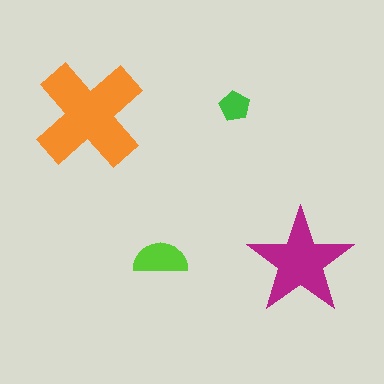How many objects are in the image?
There are 4 objects in the image.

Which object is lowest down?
The magenta star is bottommost.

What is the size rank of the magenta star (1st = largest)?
2nd.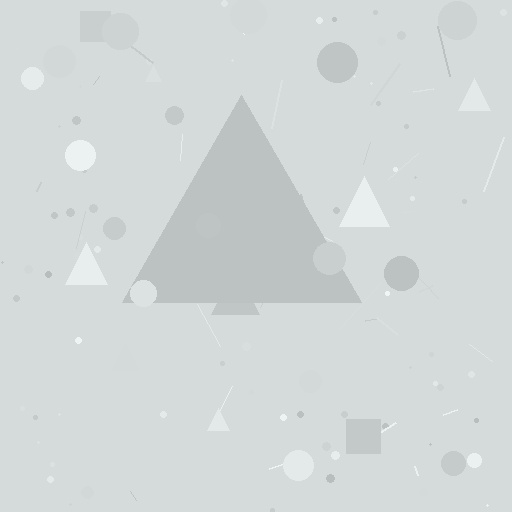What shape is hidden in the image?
A triangle is hidden in the image.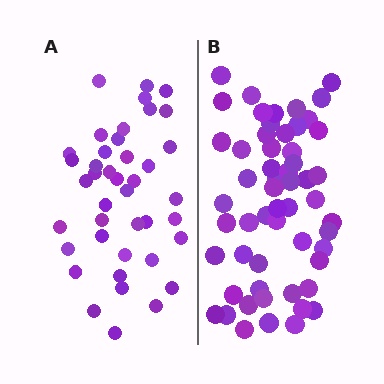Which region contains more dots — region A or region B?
Region B (the right region) has more dots.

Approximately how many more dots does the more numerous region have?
Region B has approximately 15 more dots than region A.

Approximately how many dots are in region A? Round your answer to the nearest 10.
About 40 dots. (The exact count is 41, which rounds to 40.)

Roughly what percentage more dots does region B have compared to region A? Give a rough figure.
About 35% more.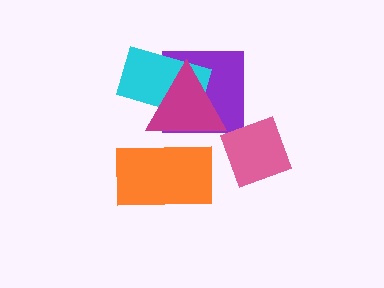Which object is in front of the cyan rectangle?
The magenta triangle is in front of the cyan rectangle.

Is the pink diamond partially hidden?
No, no other shape covers it.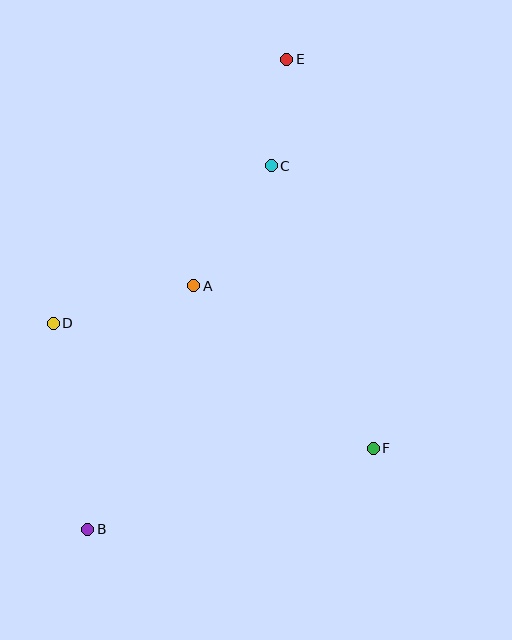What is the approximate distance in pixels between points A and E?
The distance between A and E is approximately 245 pixels.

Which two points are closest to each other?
Points C and E are closest to each other.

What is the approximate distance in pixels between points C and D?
The distance between C and D is approximately 269 pixels.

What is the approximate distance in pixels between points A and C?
The distance between A and C is approximately 143 pixels.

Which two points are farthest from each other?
Points B and E are farthest from each other.